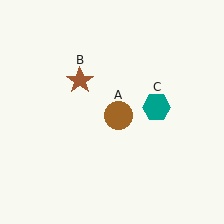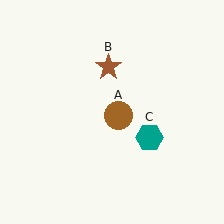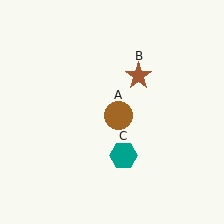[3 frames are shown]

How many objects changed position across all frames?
2 objects changed position: brown star (object B), teal hexagon (object C).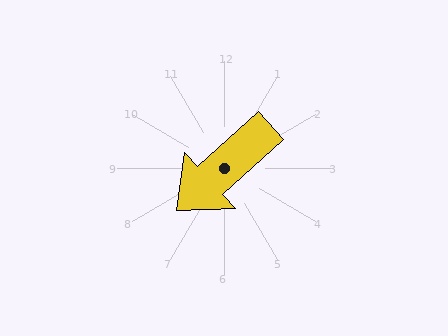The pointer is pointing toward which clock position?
Roughly 8 o'clock.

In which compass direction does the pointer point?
Southwest.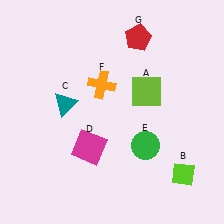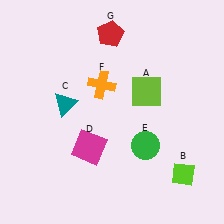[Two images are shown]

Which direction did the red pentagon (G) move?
The red pentagon (G) moved left.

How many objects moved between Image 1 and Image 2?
1 object moved between the two images.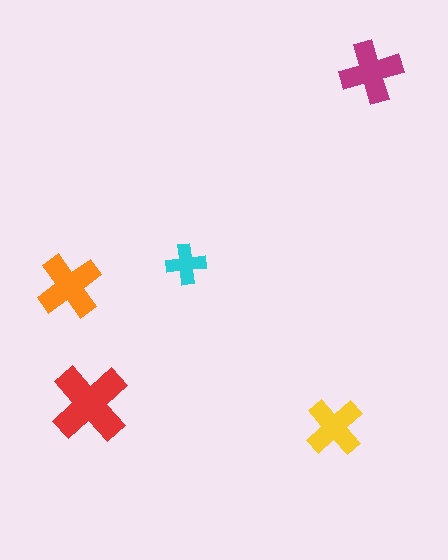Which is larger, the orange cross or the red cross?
The red one.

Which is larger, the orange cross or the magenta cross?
The orange one.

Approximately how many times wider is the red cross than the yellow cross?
About 1.5 times wider.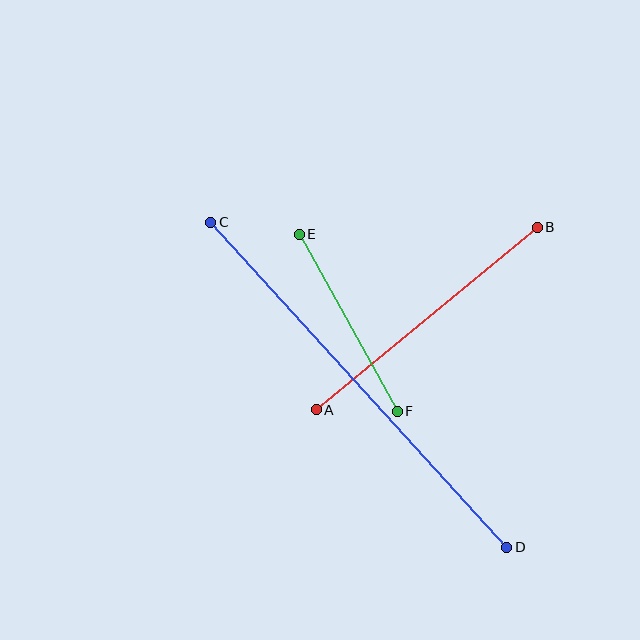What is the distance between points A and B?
The distance is approximately 286 pixels.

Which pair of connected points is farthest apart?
Points C and D are farthest apart.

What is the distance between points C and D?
The distance is approximately 440 pixels.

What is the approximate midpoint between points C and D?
The midpoint is at approximately (359, 385) pixels.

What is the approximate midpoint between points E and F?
The midpoint is at approximately (348, 323) pixels.